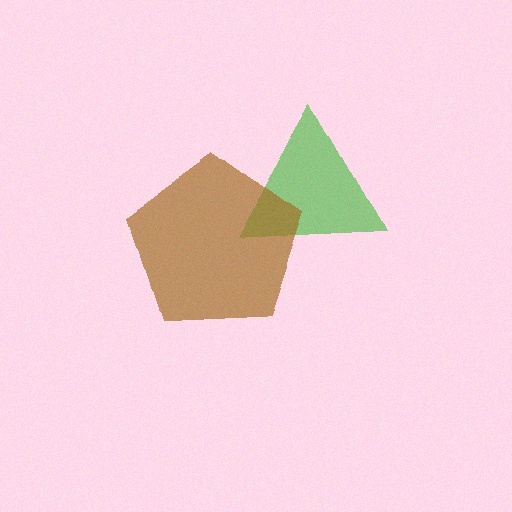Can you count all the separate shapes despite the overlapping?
Yes, there are 2 separate shapes.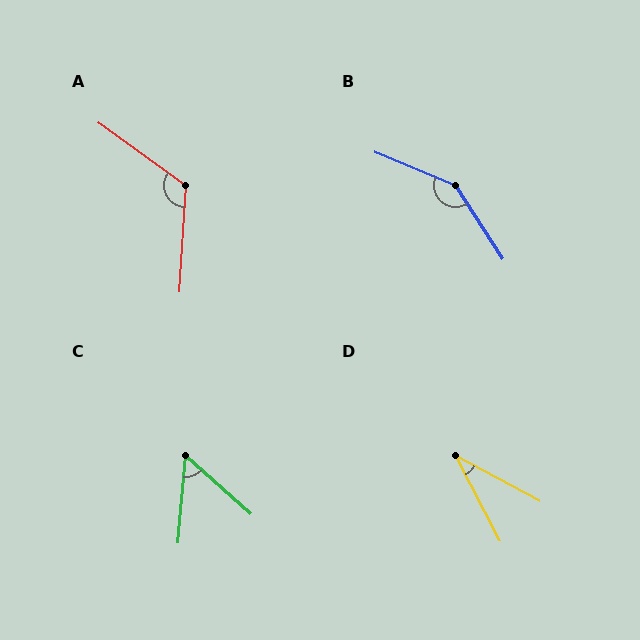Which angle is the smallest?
D, at approximately 34 degrees.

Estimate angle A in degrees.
Approximately 123 degrees.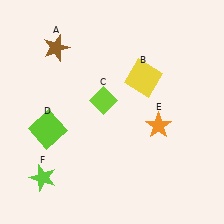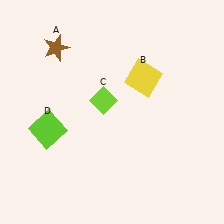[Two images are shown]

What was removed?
The orange star (E), the lime star (F) were removed in Image 2.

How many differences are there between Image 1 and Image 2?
There are 2 differences between the two images.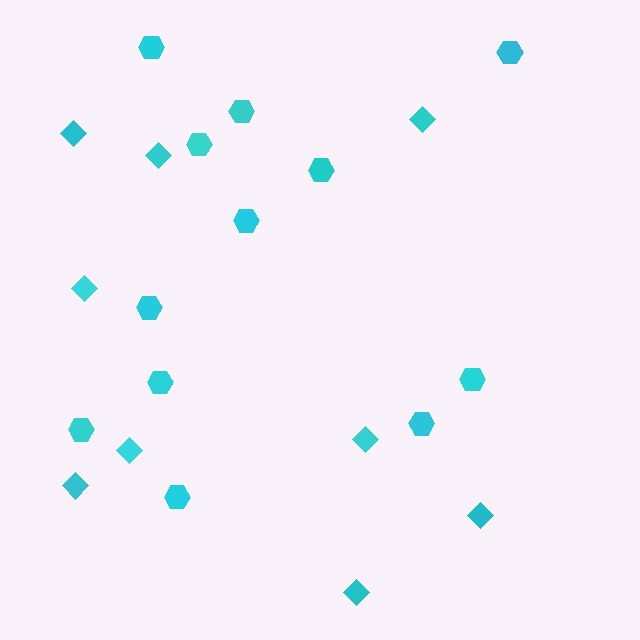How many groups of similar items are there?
There are 2 groups: one group of hexagons (12) and one group of diamonds (9).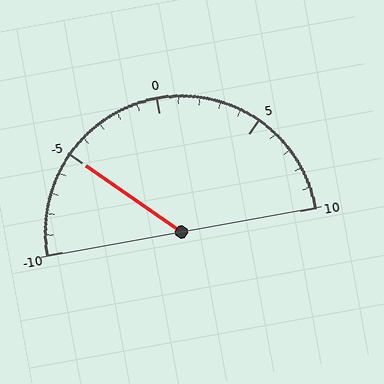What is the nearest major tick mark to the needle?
The nearest major tick mark is -5.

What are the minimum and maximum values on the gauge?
The gauge ranges from -10 to 10.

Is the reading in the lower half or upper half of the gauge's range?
The reading is in the lower half of the range (-10 to 10).